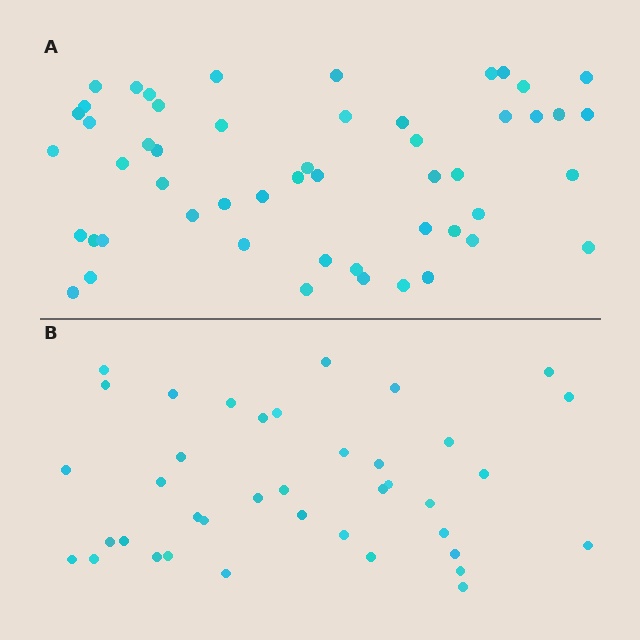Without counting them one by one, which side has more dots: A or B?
Region A (the top region) has more dots.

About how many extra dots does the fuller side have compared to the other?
Region A has approximately 15 more dots than region B.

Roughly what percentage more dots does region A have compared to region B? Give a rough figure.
About 35% more.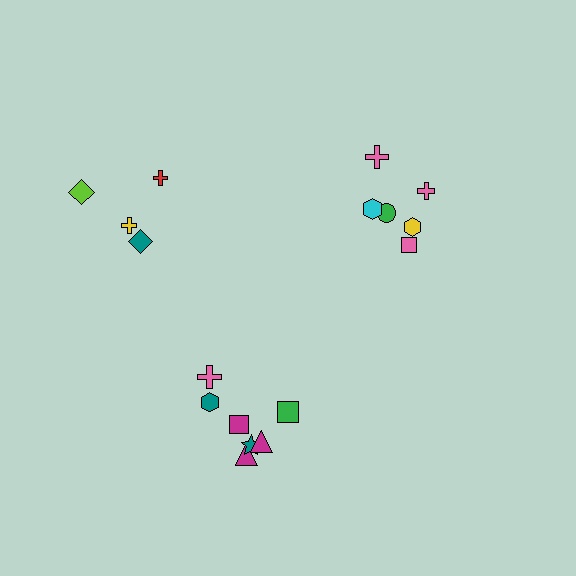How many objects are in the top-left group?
There are 4 objects.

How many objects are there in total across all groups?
There are 17 objects.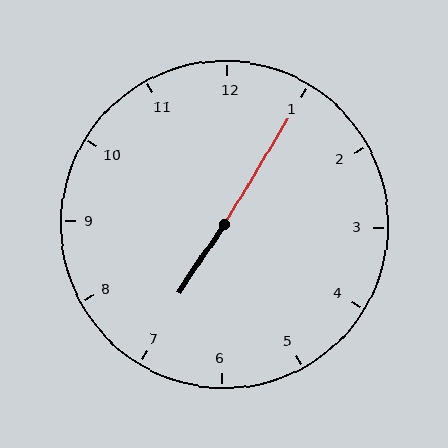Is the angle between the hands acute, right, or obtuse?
It is obtuse.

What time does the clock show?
7:05.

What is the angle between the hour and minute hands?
Approximately 178 degrees.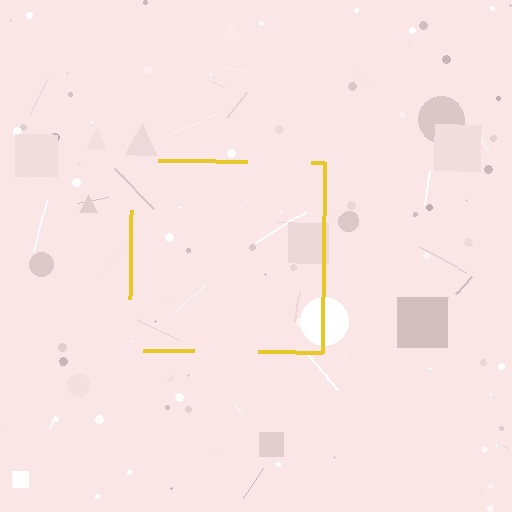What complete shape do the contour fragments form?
The contour fragments form a square.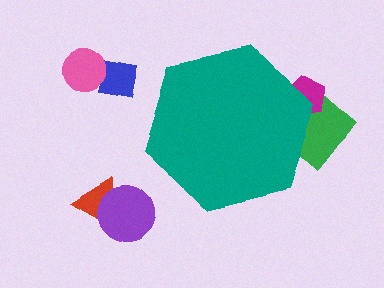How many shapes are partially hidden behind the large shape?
2 shapes are partially hidden.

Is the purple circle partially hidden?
No, the purple circle is fully visible.